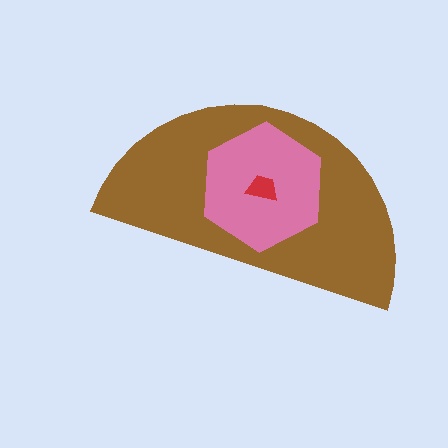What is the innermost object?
The red trapezoid.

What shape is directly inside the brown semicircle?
The pink hexagon.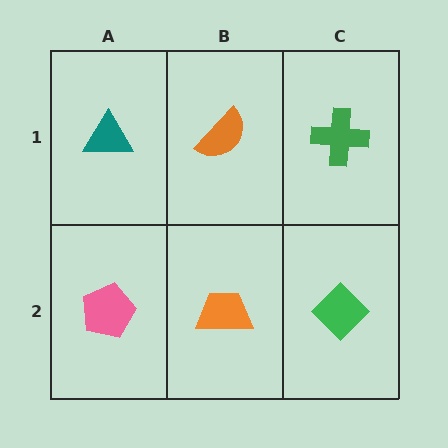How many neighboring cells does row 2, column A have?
2.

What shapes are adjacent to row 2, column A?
A teal triangle (row 1, column A), an orange trapezoid (row 2, column B).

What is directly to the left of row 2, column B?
A pink pentagon.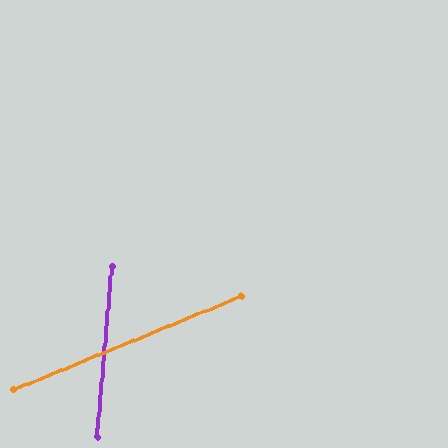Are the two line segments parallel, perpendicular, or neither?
Neither parallel nor perpendicular — they differ by about 63°.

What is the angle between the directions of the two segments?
Approximately 63 degrees.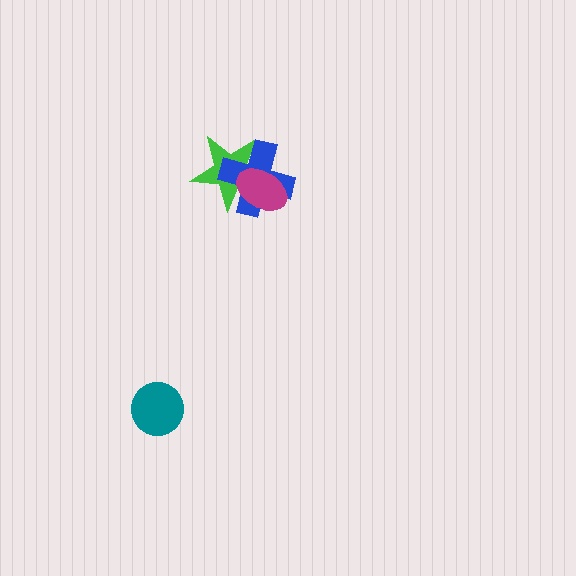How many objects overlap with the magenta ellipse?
2 objects overlap with the magenta ellipse.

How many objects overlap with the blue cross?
2 objects overlap with the blue cross.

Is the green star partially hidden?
Yes, it is partially covered by another shape.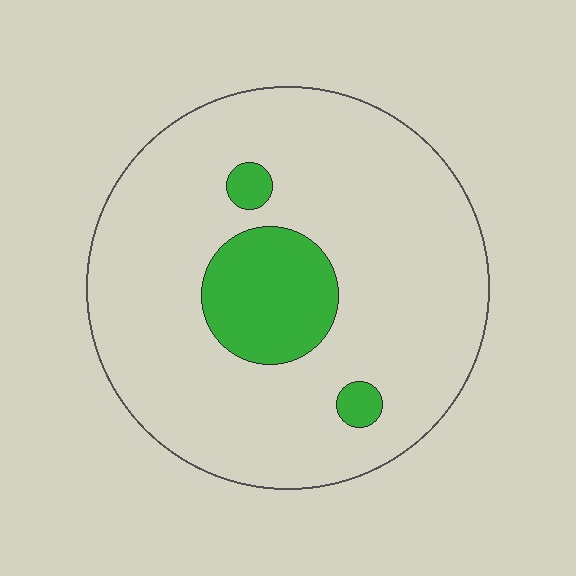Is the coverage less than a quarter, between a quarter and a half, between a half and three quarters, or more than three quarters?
Less than a quarter.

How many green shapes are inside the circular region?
3.